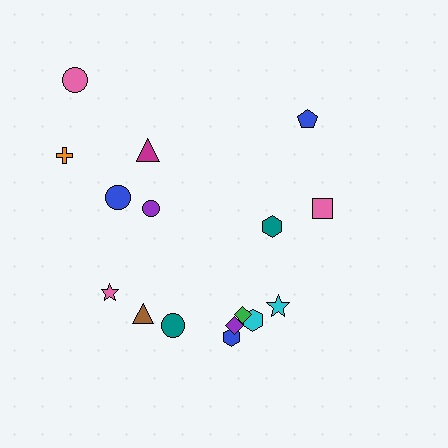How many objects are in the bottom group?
There are 8 objects.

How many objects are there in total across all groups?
There are 16 objects.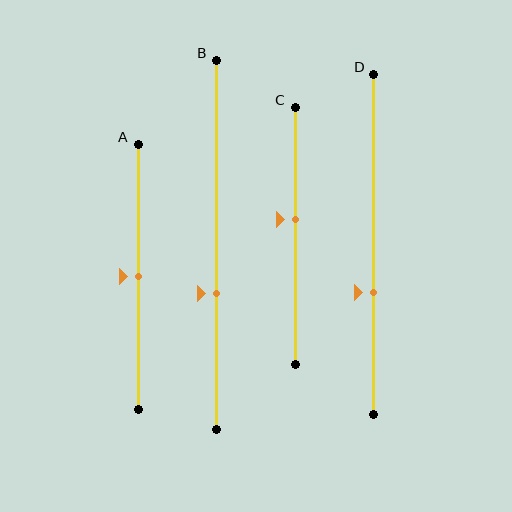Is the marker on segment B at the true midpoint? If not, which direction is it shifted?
No, the marker on segment B is shifted downward by about 13% of the segment length.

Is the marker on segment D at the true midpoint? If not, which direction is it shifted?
No, the marker on segment D is shifted downward by about 14% of the segment length.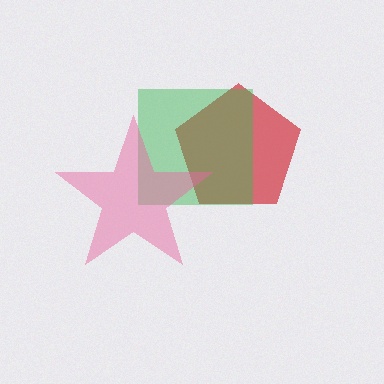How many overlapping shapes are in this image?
There are 3 overlapping shapes in the image.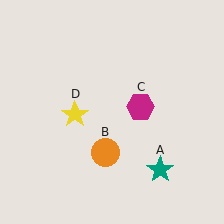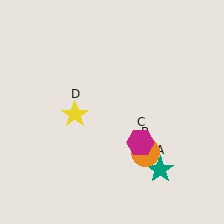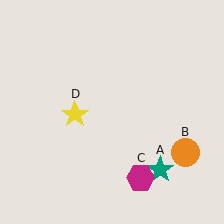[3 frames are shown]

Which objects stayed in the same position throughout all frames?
Teal star (object A) and yellow star (object D) remained stationary.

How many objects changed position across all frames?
2 objects changed position: orange circle (object B), magenta hexagon (object C).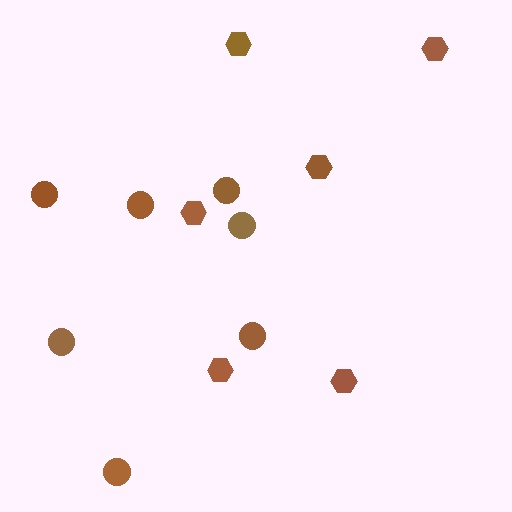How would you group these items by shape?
There are 2 groups: one group of hexagons (6) and one group of circles (7).